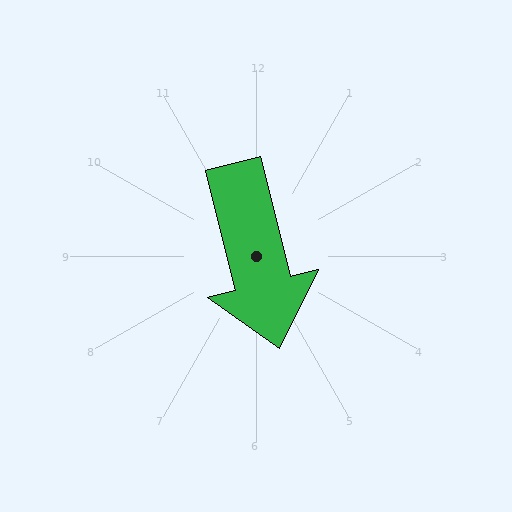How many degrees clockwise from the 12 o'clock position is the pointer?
Approximately 166 degrees.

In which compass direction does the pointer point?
South.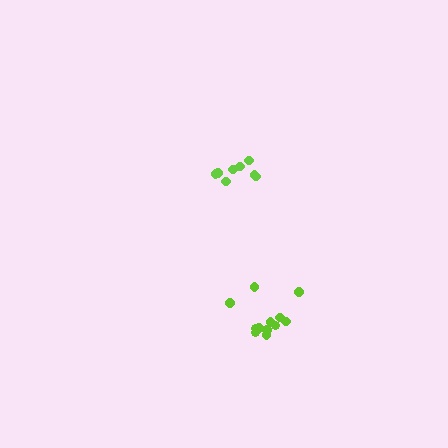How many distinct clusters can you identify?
There are 2 distinct clusters.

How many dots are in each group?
Group 1: 12 dots, Group 2: 8 dots (20 total).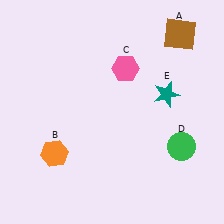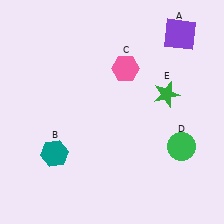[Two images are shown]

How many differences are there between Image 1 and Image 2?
There are 3 differences between the two images.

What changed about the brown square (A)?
In Image 1, A is brown. In Image 2, it changed to purple.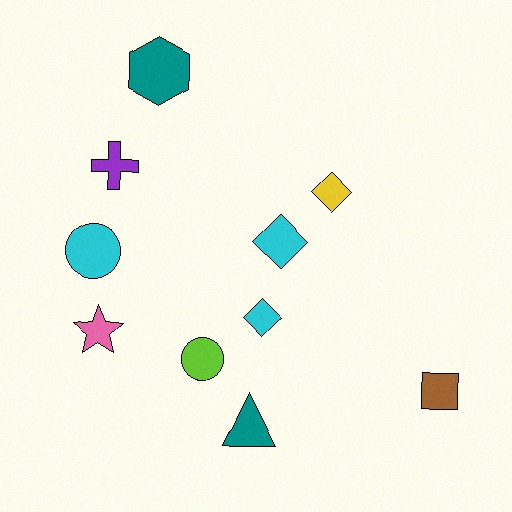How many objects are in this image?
There are 10 objects.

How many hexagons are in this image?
There is 1 hexagon.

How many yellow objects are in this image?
There is 1 yellow object.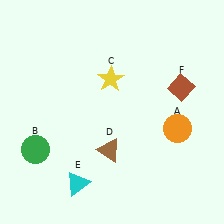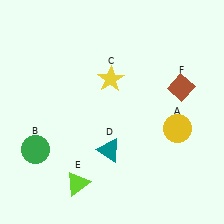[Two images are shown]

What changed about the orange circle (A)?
In Image 1, A is orange. In Image 2, it changed to yellow.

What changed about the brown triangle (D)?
In Image 1, D is brown. In Image 2, it changed to teal.